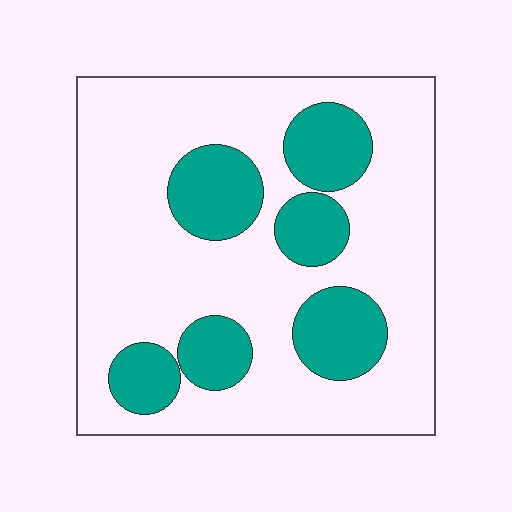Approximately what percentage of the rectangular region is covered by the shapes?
Approximately 25%.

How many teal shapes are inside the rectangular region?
6.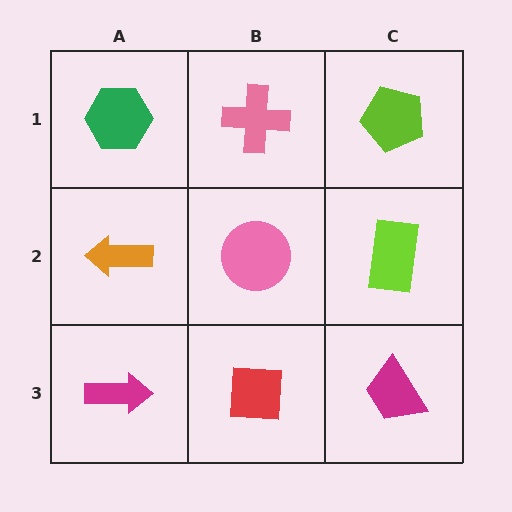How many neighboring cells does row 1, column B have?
3.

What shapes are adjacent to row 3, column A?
An orange arrow (row 2, column A), a red square (row 3, column B).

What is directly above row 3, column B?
A pink circle.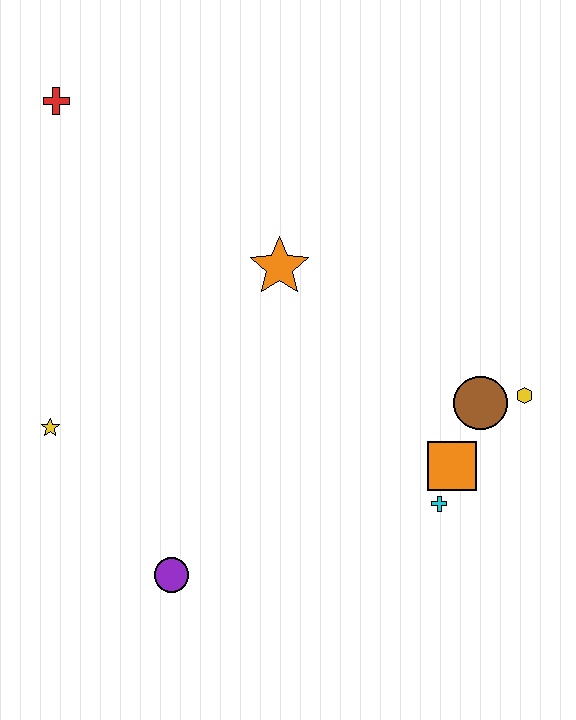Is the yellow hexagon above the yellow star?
Yes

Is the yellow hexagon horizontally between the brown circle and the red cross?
No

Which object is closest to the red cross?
The orange star is closest to the red cross.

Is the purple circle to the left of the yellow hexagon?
Yes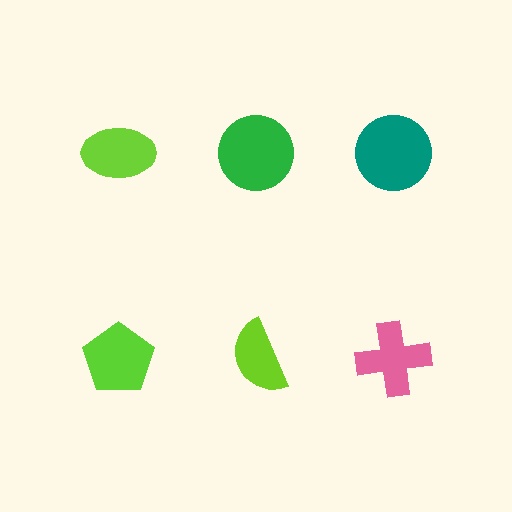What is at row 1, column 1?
A lime ellipse.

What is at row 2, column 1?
A lime pentagon.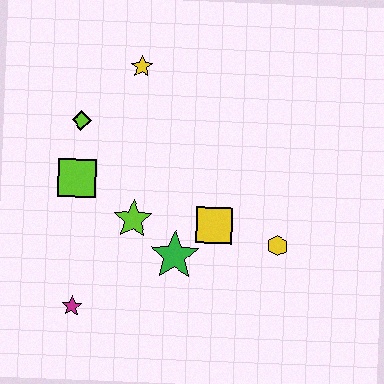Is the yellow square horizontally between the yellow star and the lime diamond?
No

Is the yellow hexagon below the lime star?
Yes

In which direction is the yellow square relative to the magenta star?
The yellow square is to the right of the magenta star.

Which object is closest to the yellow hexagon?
The yellow square is closest to the yellow hexagon.